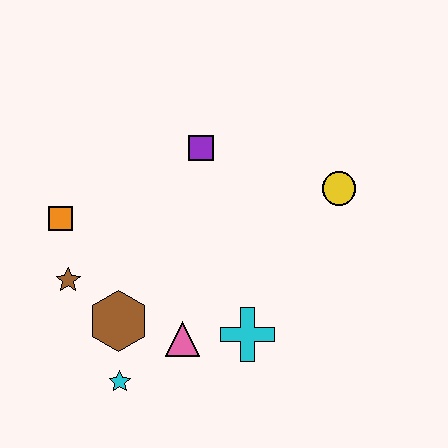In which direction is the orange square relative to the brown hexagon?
The orange square is above the brown hexagon.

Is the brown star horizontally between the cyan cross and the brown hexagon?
No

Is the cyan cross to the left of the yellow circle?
Yes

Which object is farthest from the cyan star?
The yellow circle is farthest from the cyan star.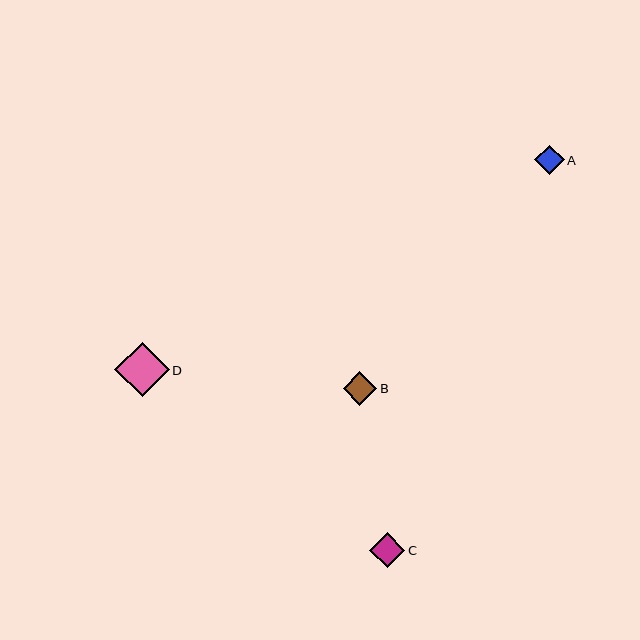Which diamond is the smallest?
Diamond A is the smallest with a size of approximately 30 pixels.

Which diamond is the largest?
Diamond D is the largest with a size of approximately 55 pixels.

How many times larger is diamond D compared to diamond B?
Diamond D is approximately 1.6 times the size of diamond B.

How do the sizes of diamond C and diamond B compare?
Diamond C and diamond B are approximately the same size.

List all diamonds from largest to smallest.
From largest to smallest: D, C, B, A.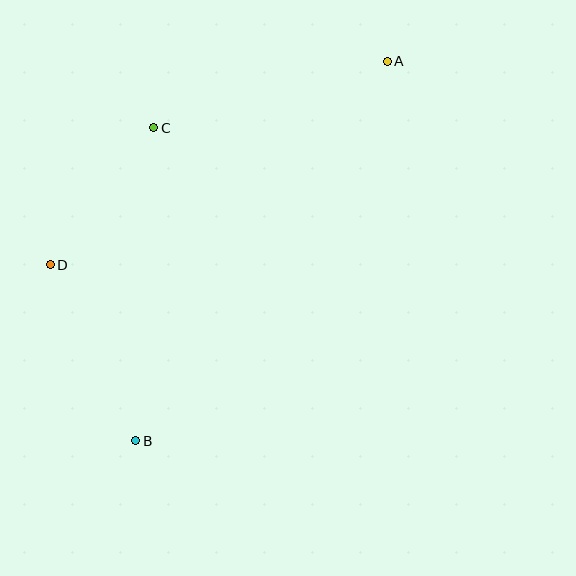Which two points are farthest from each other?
Points A and B are farthest from each other.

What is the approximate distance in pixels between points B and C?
The distance between B and C is approximately 314 pixels.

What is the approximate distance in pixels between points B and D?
The distance between B and D is approximately 196 pixels.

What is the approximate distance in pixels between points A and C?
The distance between A and C is approximately 243 pixels.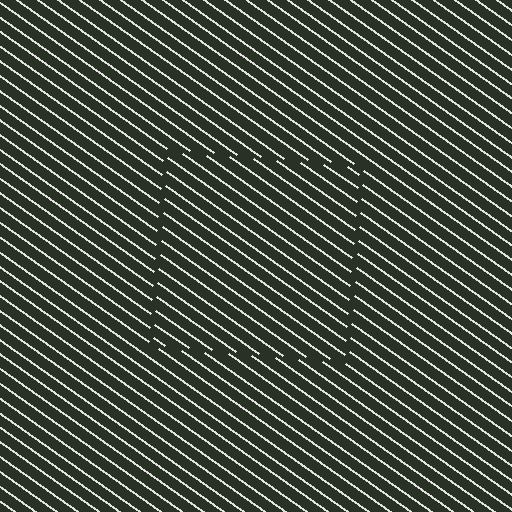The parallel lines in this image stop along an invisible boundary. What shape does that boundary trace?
An illusory square. The interior of the shape contains the same grating, shifted by half a period — the contour is defined by the phase discontinuity where line-ends from the inner and outer gratings abut.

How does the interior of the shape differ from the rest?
The interior of the shape contains the same grating, shifted by half a period — the contour is defined by the phase discontinuity where line-ends from the inner and outer gratings abut.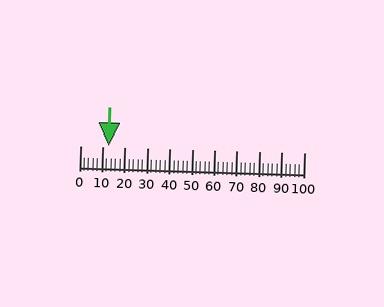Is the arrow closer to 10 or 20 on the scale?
The arrow is closer to 10.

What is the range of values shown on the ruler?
The ruler shows values from 0 to 100.